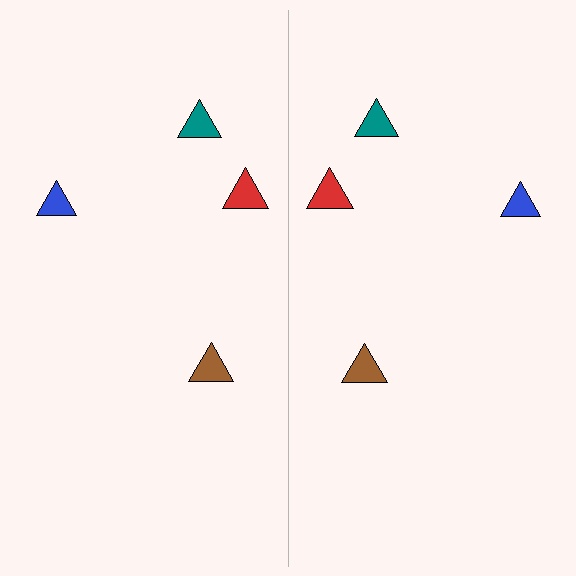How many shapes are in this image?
There are 8 shapes in this image.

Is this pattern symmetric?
Yes, this pattern has bilateral (reflection) symmetry.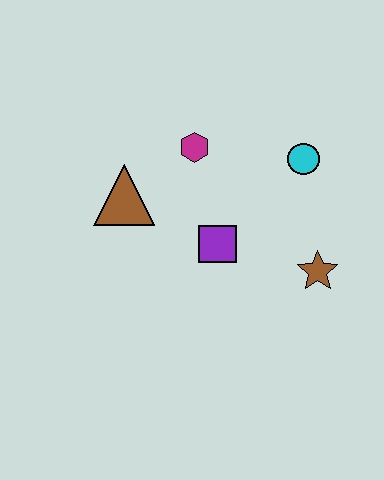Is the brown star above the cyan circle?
No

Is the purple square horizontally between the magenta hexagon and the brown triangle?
No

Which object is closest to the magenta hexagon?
The brown triangle is closest to the magenta hexagon.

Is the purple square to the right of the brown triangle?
Yes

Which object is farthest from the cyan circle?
The brown triangle is farthest from the cyan circle.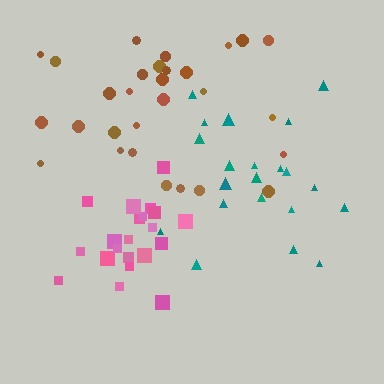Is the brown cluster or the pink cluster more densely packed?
Pink.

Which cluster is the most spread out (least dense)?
Teal.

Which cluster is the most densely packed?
Pink.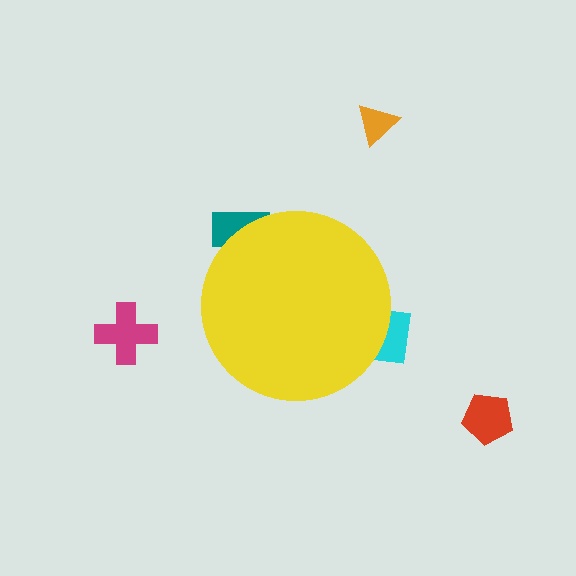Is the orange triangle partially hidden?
No, the orange triangle is fully visible.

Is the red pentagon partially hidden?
No, the red pentagon is fully visible.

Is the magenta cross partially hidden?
No, the magenta cross is fully visible.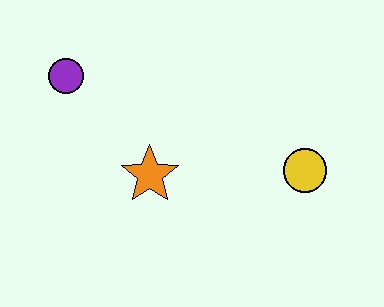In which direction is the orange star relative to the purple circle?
The orange star is below the purple circle.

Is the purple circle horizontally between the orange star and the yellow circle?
No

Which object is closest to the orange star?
The purple circle is closest to the orange star.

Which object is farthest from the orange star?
The yellow circle is farthest from the orange star.